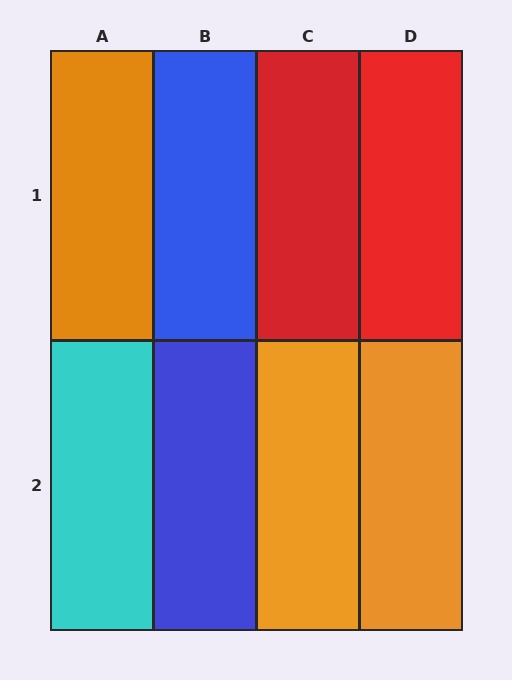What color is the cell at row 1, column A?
Orange.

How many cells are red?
2 cells are red.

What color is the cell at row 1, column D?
Red.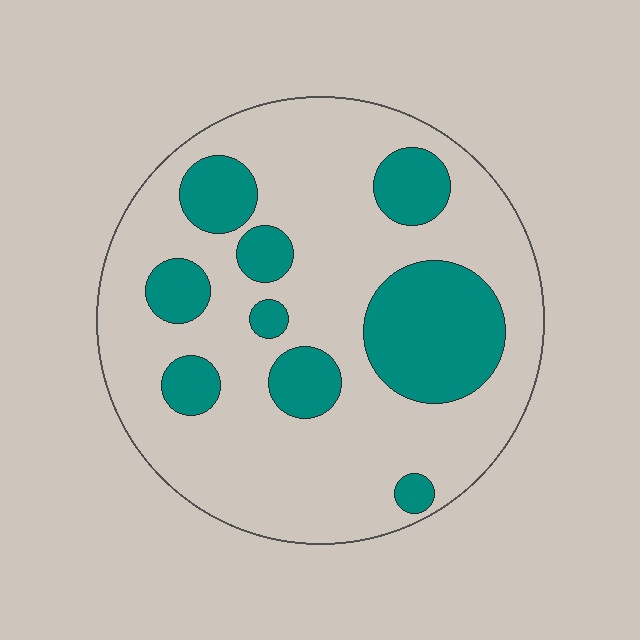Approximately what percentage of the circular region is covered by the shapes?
Approximately 25%.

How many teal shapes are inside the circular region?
9.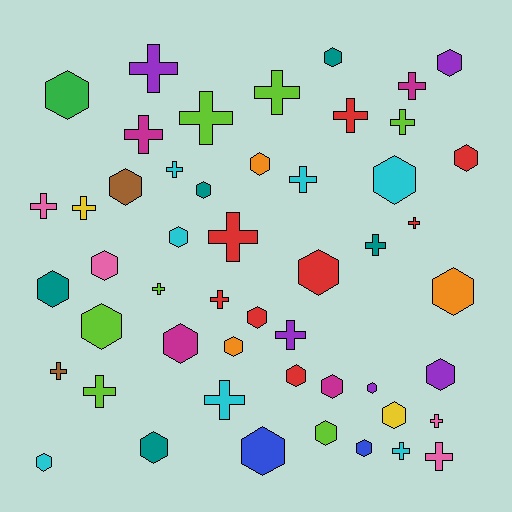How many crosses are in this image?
There are 23 crosses.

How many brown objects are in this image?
There are 2 brown objects.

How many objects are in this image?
There are 50 objects.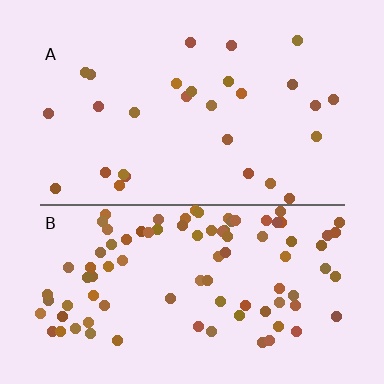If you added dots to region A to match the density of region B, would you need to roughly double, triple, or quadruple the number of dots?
Approximately triple.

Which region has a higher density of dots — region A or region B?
B (the bottom).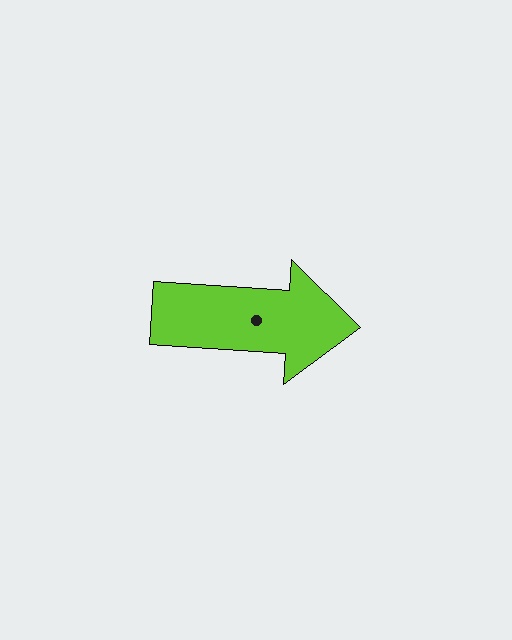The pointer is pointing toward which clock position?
Roughly 3 o'clock.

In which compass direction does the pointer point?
East.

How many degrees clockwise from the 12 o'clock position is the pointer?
Approximately 94 degrees.